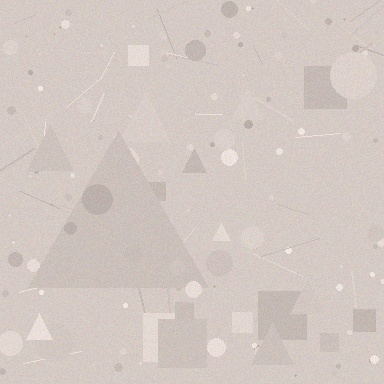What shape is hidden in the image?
A triangle is hidden in the image.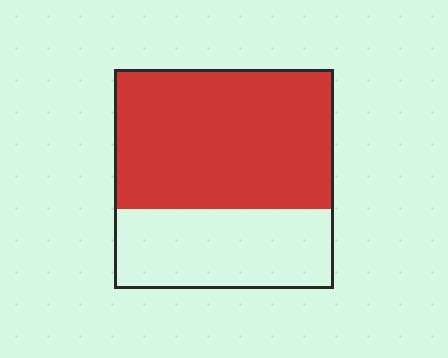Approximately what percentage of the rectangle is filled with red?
Approximately 65%.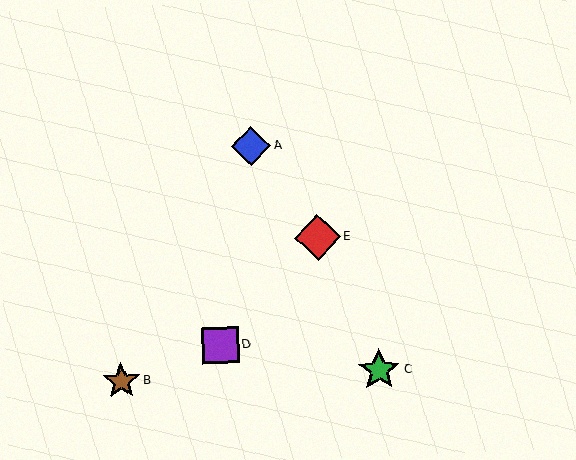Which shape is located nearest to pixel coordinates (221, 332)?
The purple square (labeled D) at (221, 345) is nearest to that location.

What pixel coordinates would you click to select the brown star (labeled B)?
Click at (121, 381) to select the brown star B.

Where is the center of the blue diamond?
The center of the blue diamond is at (251, 146).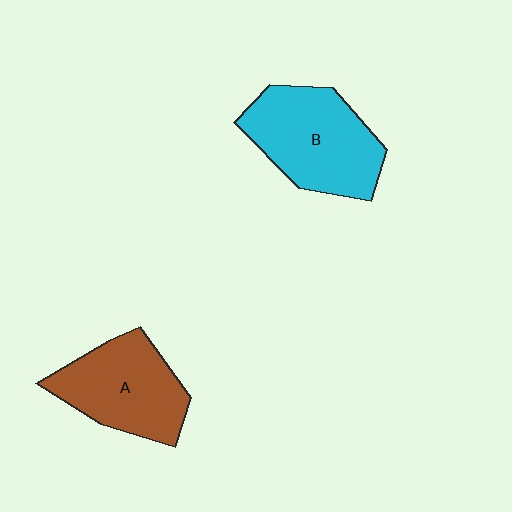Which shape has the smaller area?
Shape A (brown).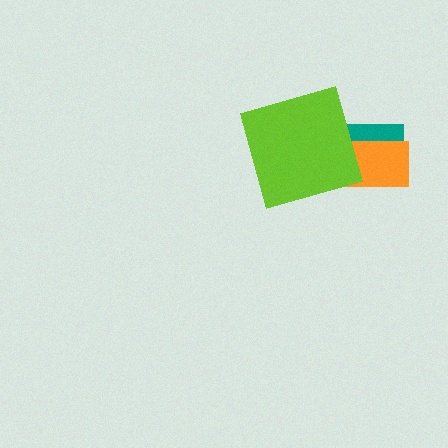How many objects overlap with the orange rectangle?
2 objects overlap with the orange rectangle.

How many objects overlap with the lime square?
2 objects overlap with the lime square.